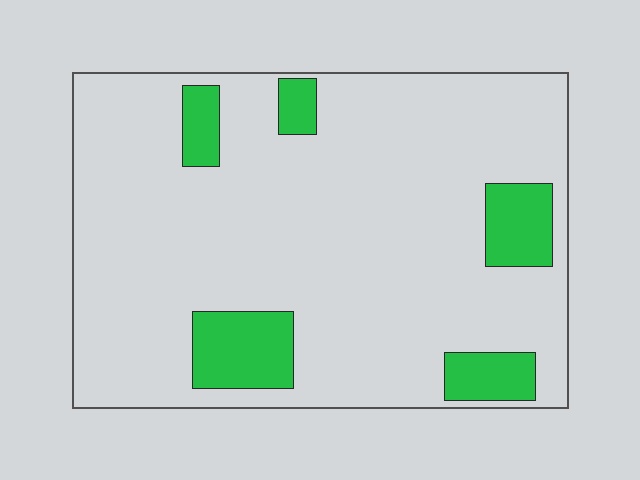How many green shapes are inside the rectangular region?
5.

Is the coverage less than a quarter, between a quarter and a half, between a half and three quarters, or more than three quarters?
Less than a quarter.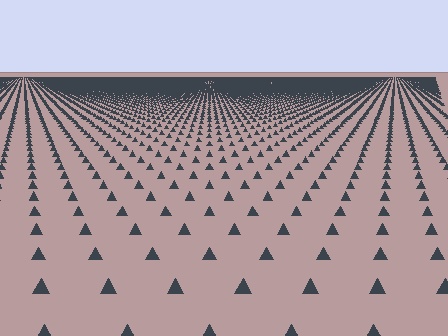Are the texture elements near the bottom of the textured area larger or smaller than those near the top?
Larger. Near the bottom, elements are closer to the viewer and appear at a bigger on-screen size.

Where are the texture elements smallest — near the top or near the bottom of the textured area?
Near the top.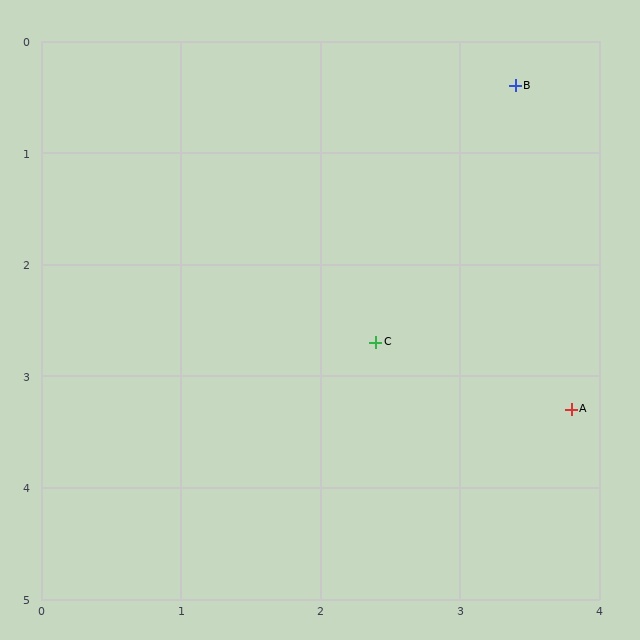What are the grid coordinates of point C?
Point C is at approximately (2.4, 2.7).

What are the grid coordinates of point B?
Point B is at approximately (3.4, 0.4).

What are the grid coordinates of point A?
Point A is at approximately (3.8, 3.3).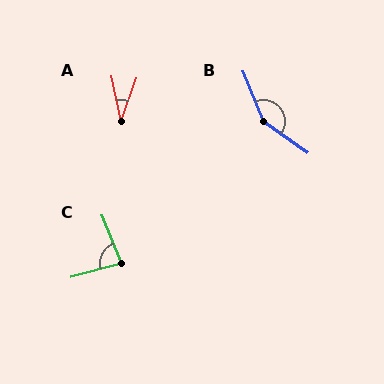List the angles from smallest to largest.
A (31°), C (83°), B (148°).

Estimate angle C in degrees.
Approximately 83 degrees.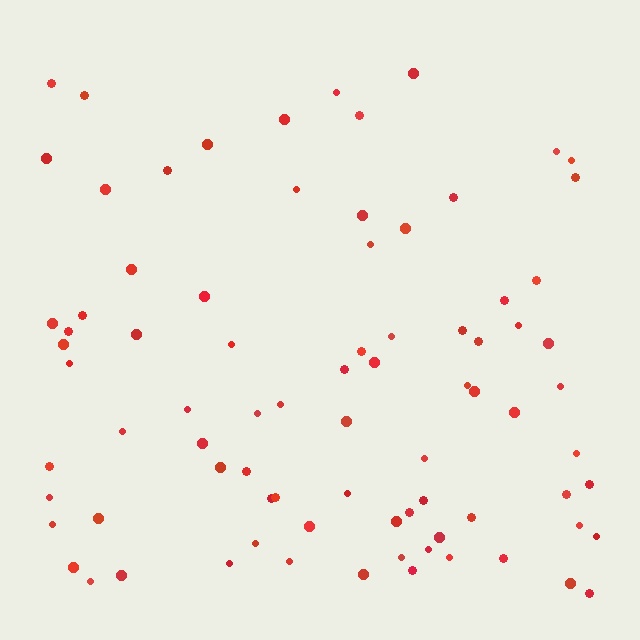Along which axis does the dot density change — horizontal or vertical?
Vertical.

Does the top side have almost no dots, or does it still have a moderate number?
Still a moderate number, just noticeably fewer than the bottom.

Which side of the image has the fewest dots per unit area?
The top.